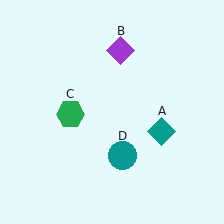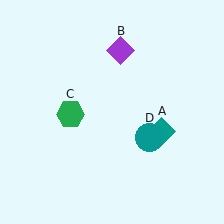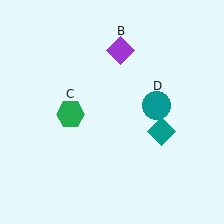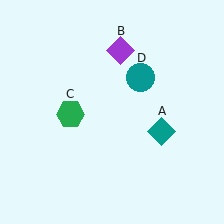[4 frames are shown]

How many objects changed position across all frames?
1 object changed position: teal circle (object D).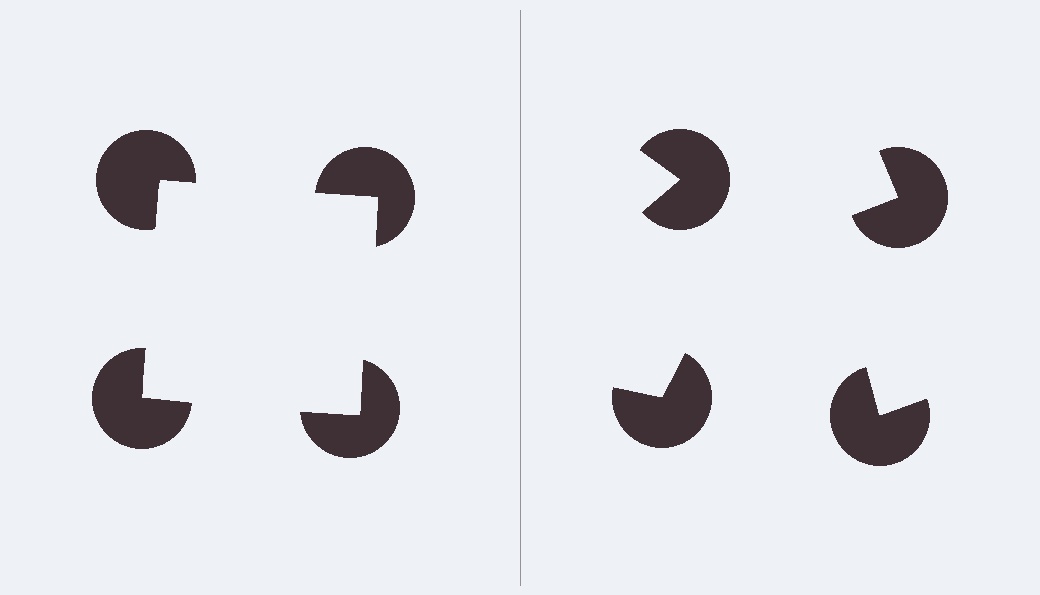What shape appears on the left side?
An illusory square.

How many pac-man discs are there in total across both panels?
8 — 4 on each side.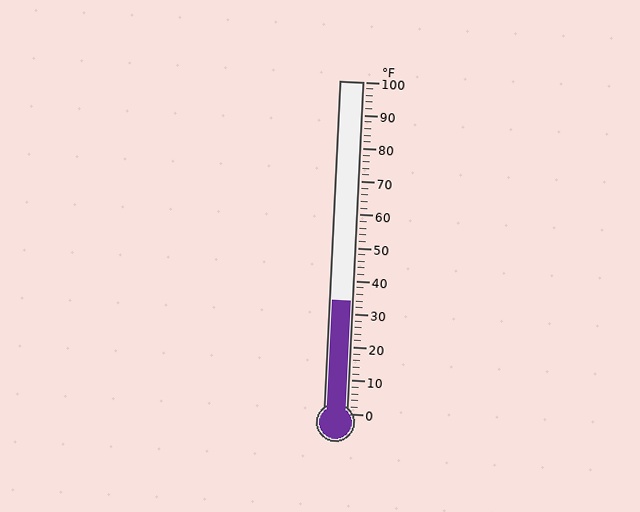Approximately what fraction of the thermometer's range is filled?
The thermometer is filled to approximately 35% of its range.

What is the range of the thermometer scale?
The thermometer scale ranges from 0°F to 100°F.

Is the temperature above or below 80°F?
The temperature is below 80°F.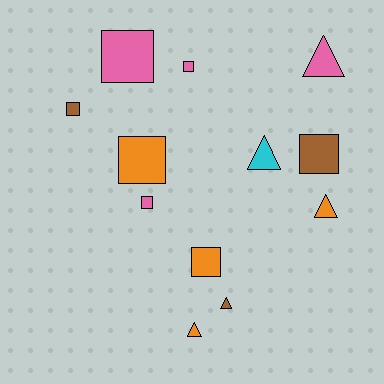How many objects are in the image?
There are 12 objects.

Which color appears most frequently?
Orange, with 4 objects.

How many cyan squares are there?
There are no cyan squares.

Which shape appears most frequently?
Square, with 7 objects.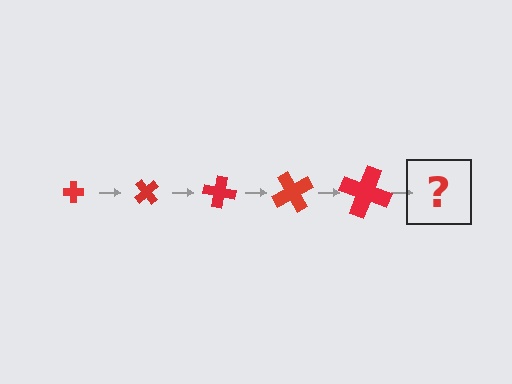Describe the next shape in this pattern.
It should be a cross, larger than the previous one and rotated 250 degrees from the start.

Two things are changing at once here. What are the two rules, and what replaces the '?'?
The two rules are that the cross grows larger each step and it rotates 50 degrees each step. The '?' should be a cross, larger than the previous one and rotated 250 degrees from the start.